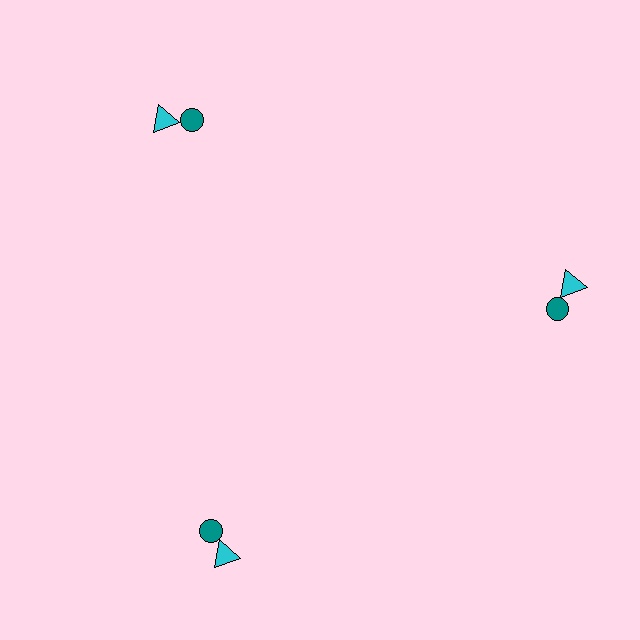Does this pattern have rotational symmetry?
Yes, this pattern has 3-fold rotational symmetry. It looks the same after rotating 120 degrees around the center.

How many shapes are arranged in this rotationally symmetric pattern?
There are 6 shapes, arranged in 3 groups of 2.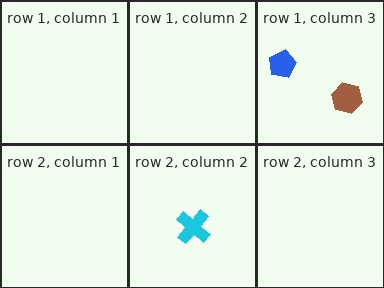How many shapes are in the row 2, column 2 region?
1.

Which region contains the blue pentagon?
The row 1, column 3 region.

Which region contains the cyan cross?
The row 2, column 2 region.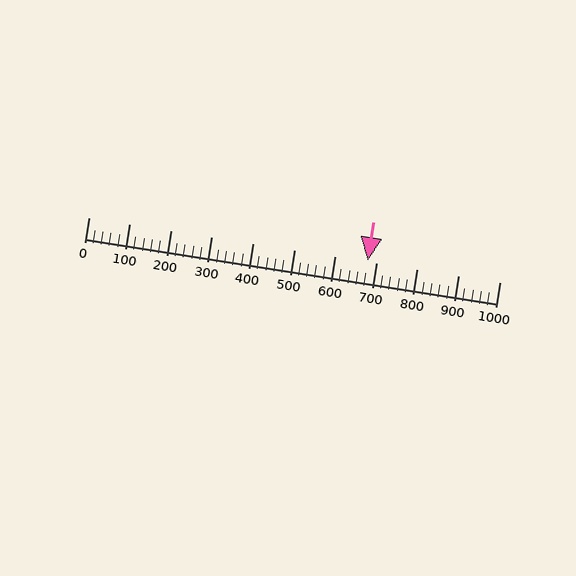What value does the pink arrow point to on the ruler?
The pink arrow points to approximately 680.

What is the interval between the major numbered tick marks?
The major tick marks are spaced 100 units apart.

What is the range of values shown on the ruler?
The ruler shows values from 0 to 1000.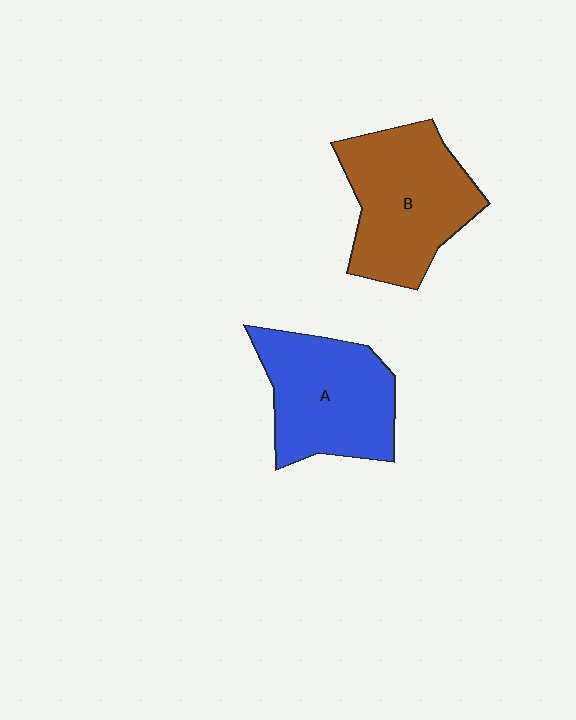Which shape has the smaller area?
Shape A (blue).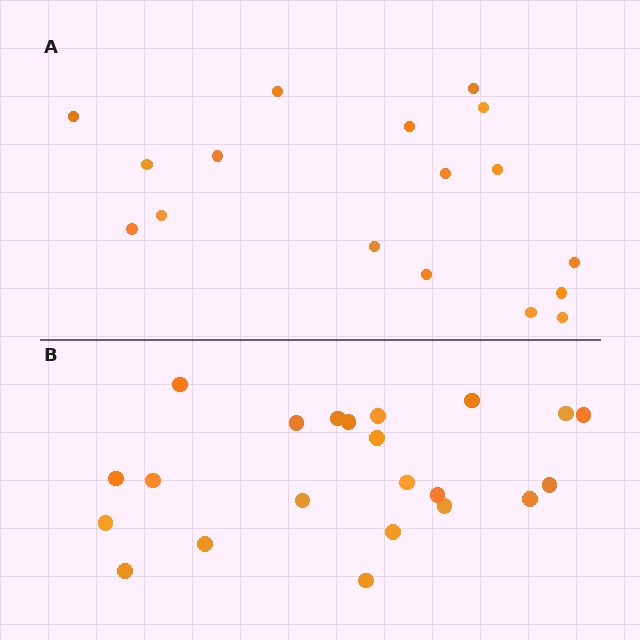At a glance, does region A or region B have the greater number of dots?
Region B (the bottom region) has more dots.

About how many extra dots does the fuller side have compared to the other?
Region B has about 5 more dots than region A.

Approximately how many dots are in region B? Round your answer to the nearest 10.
About 20 dots. (The exact count is 22, which rounds to 20.)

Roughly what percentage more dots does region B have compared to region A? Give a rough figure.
About 30% more.